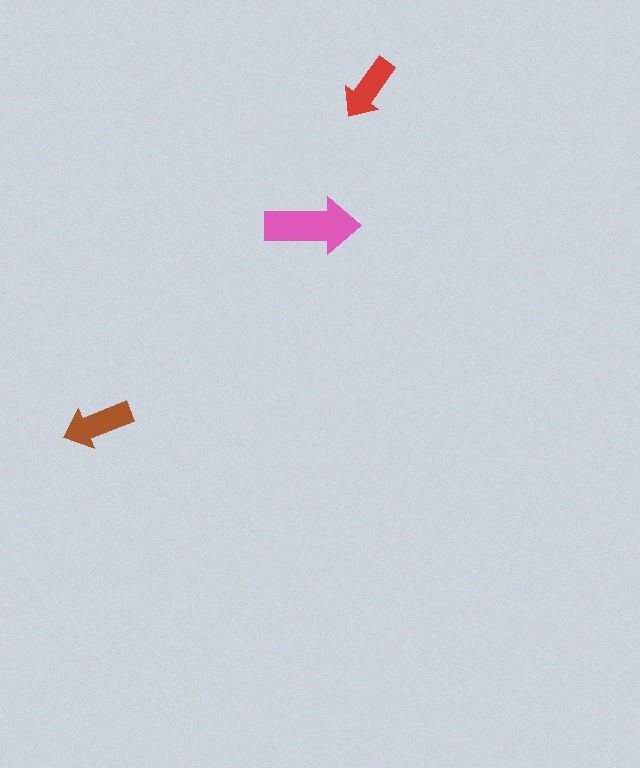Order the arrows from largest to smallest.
the pink one, the brown one, the red one.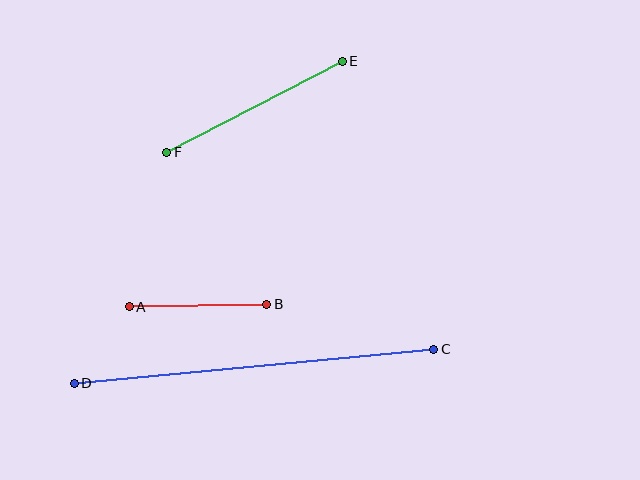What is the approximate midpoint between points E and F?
The midpoint is at approximately (255, 107) pixels.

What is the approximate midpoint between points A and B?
The midpoint is at approximately (198, 305) pixels.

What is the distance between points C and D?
The distance is approximately 361 pixels.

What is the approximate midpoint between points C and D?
The midpoint is at approximately (254, 366) pixels.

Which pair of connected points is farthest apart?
Points C and D are farthest apart.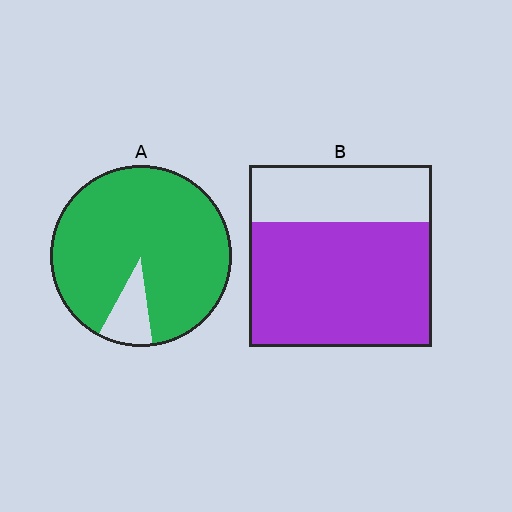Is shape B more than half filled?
Yes.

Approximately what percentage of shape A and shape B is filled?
A is approximately 90% and B is approximately 70%.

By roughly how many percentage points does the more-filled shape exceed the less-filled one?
By roughly 20 percentage points (A over B).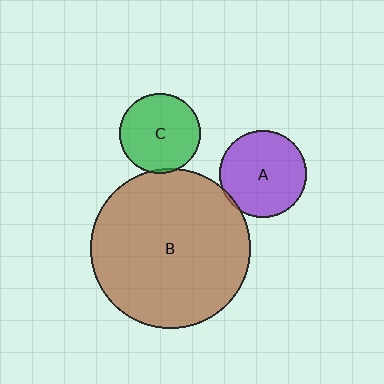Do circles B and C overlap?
Yes.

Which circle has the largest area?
Circle B (brown).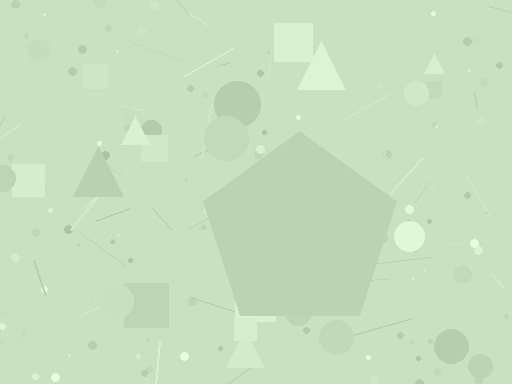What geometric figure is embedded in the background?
A pentagon is embedded in the background.